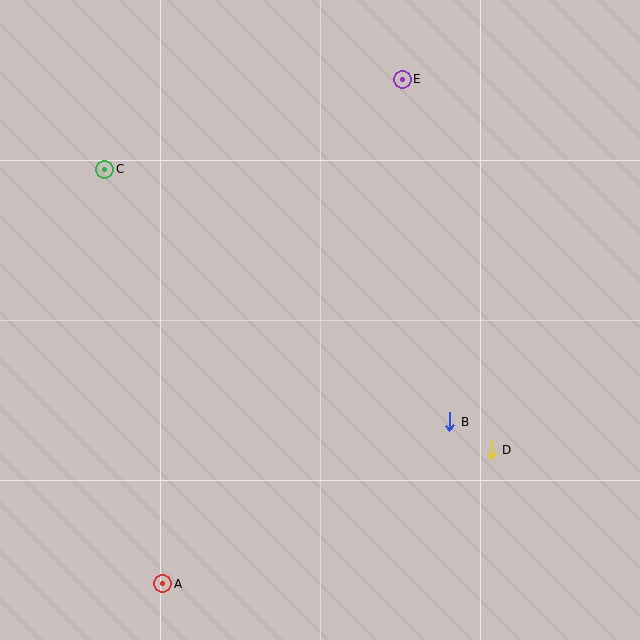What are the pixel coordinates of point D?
Point D is at (491, 450).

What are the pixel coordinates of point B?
Point B is at (450, 422).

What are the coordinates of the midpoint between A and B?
The midpoint between A and B is at (306, 503).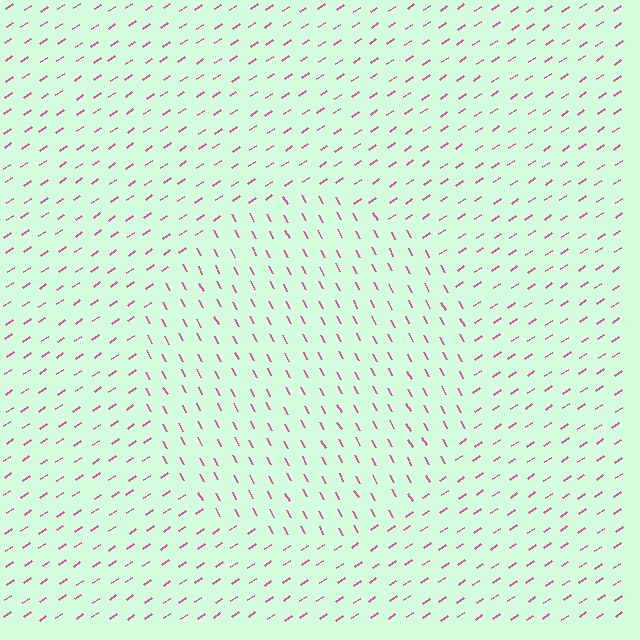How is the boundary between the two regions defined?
The boundary is defined purely by a change in line orientation (approximately 85 degrees difference). All lines are the same color and thickness.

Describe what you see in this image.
The image is filled with small pink line segments. A circle region in the image has lines oriented differently from the surrounding lines, creating a visible texture boundary.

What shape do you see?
I see a circle.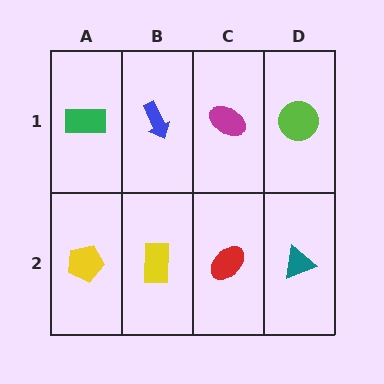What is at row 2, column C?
A red ellipse.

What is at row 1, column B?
A blue arrow.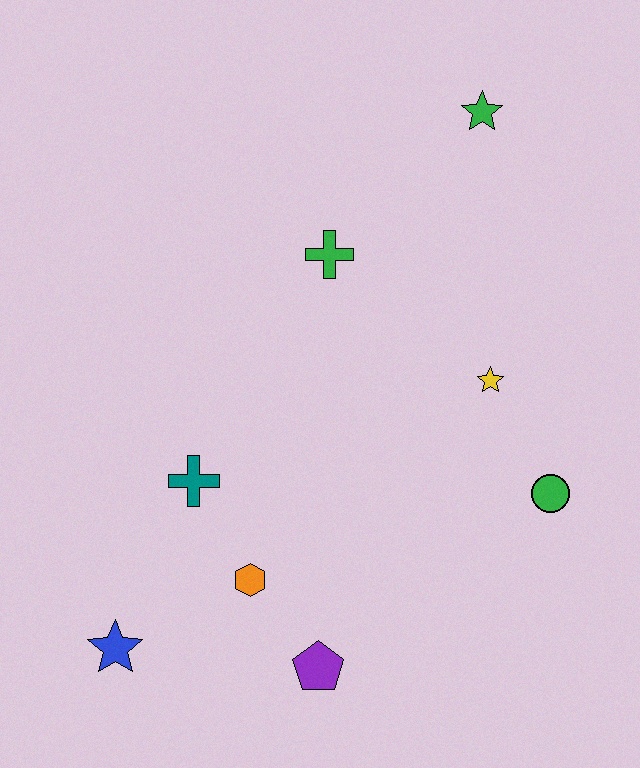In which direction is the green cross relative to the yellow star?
The green cross is to the left of the yellow star.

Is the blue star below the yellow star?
Yes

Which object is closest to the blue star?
The orange hexagon is closest to the blue star.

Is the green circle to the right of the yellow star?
Yes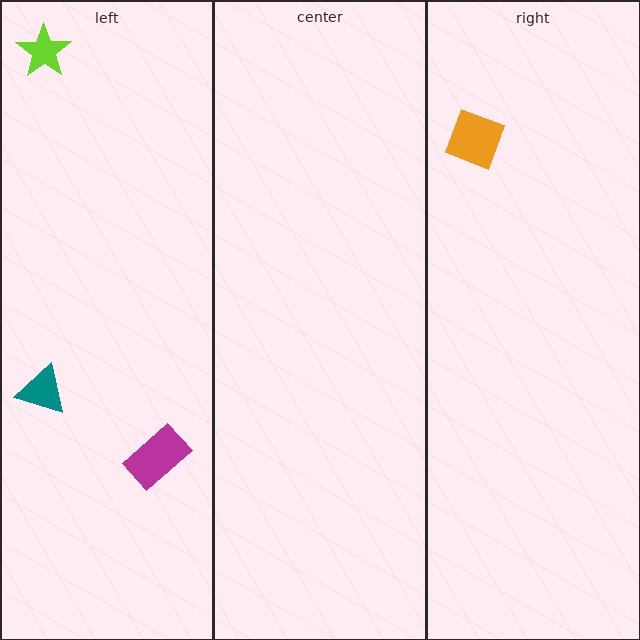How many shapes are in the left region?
3.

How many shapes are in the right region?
1.